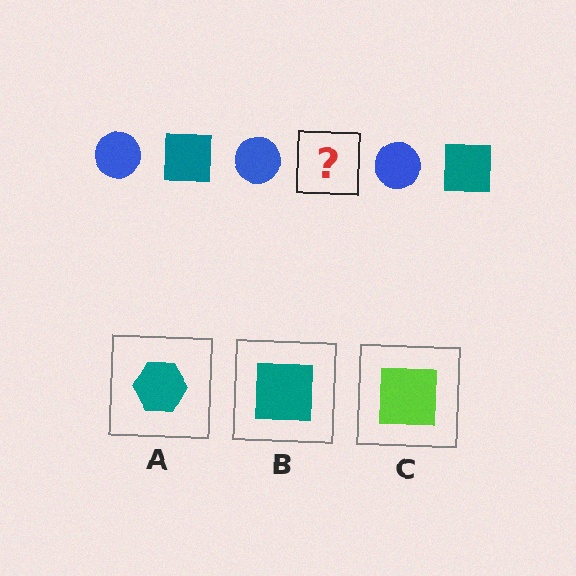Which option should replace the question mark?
Option B.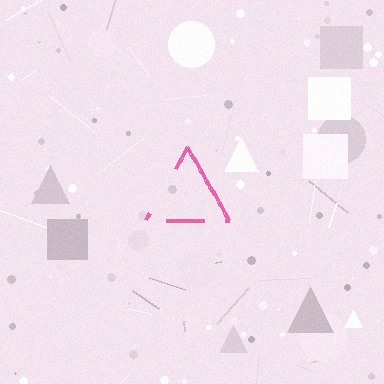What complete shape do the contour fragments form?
The contour fragments form a triangle.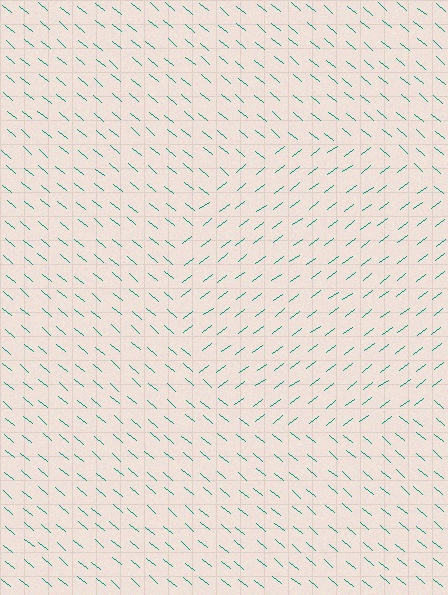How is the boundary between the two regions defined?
The boundary is defined purely by a change in line orientation (approximately 77 degrees difference). All lines are the same color and thickness.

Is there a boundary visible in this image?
Yes, there is a texture boundary formed by a change in line orientation.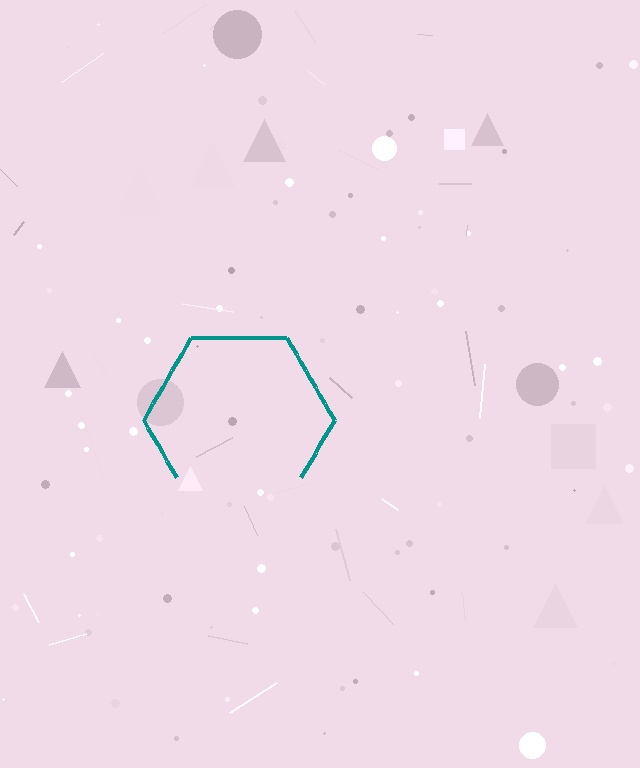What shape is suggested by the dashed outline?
The dashed outline suggests a hexagon.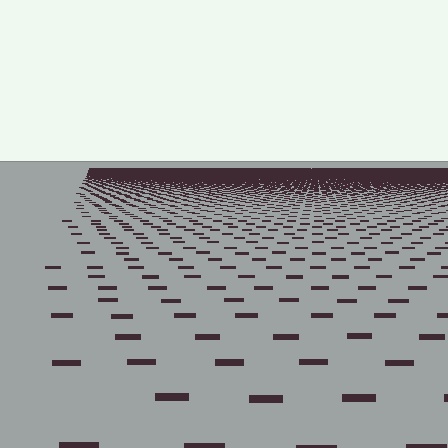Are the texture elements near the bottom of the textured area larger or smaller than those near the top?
Larger. Near the bottom, elements are closer to the viewer and appear at a bigger on-screen size.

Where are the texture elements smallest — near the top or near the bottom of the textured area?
Near the top.